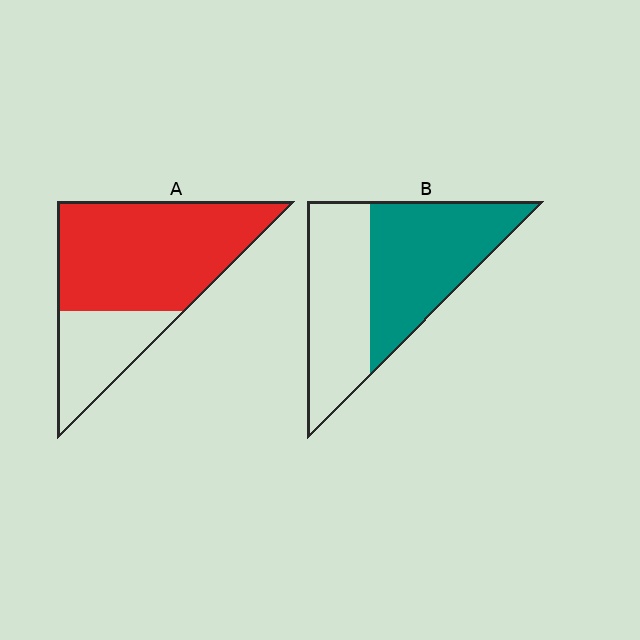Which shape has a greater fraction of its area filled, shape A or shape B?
Shape A.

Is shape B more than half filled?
Roughly half.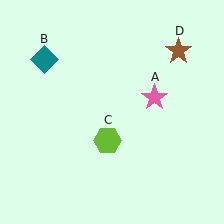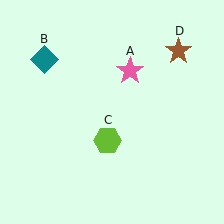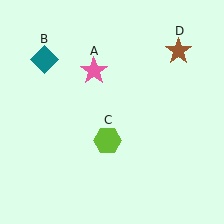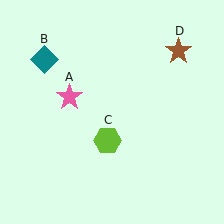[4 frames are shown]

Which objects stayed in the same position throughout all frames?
Teal diamond (object B) and lime hexagon (object C) and brown star (object D) remained stationary.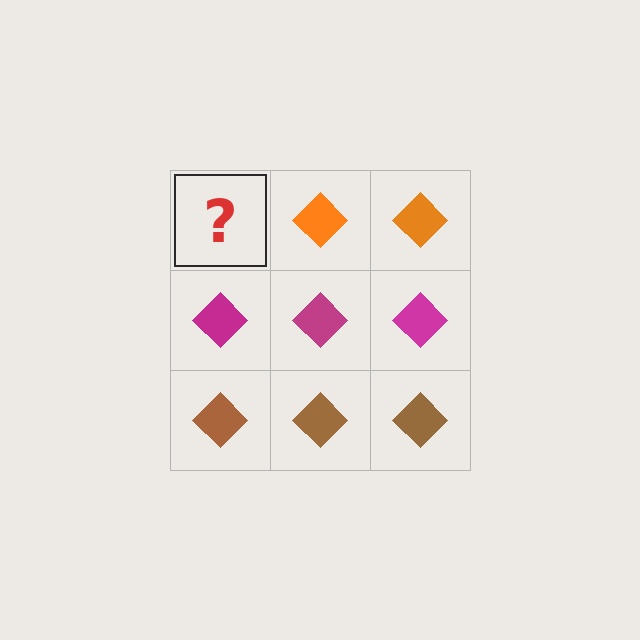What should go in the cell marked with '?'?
The missing cell should contain an orange diamond.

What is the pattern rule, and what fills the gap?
The rule is that each row has a consistent color. The gap should be filled with an orange diamond.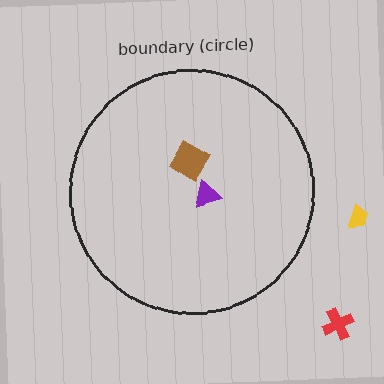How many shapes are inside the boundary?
2 inside, 2 outside.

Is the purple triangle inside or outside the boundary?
Inside.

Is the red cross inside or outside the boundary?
Outside.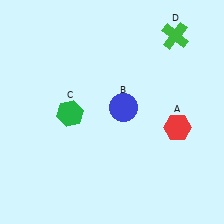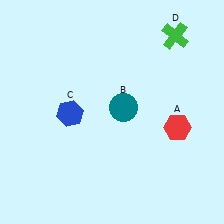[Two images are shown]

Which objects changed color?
B changed from blue to teal. C changed from green to blue.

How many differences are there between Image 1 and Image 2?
There are 2 differences between the two images.